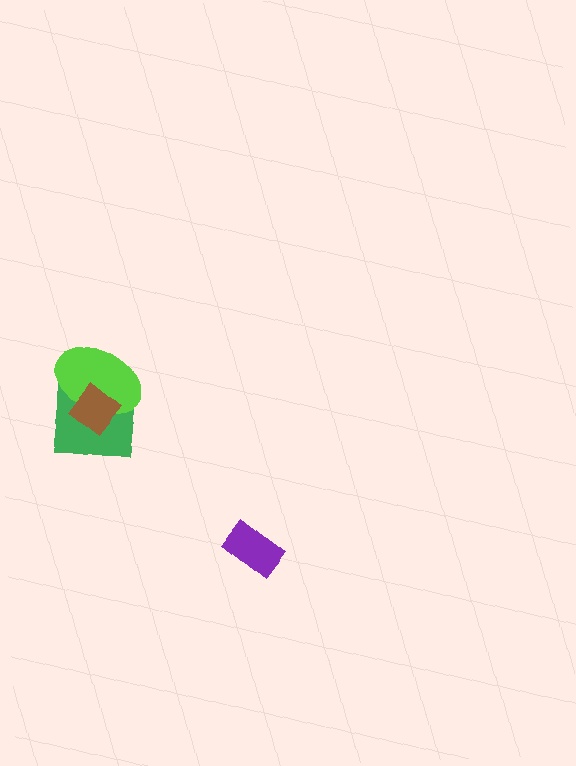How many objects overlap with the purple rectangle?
0 objects overlap with the purple rectangle.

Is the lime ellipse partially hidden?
Yes, it is partially covered by another shape.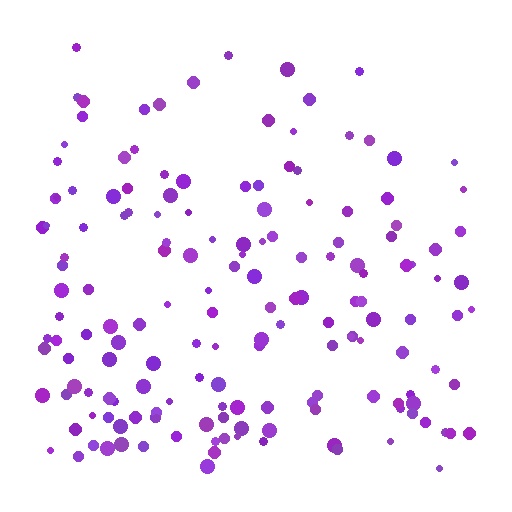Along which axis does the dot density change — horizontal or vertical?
Vertical.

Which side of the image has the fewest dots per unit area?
The top.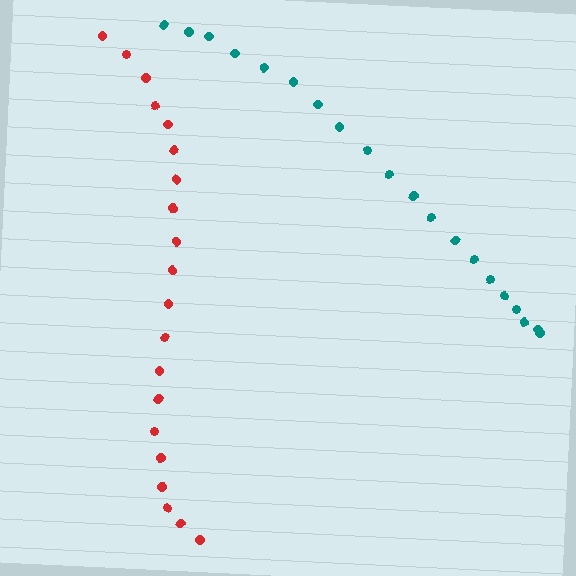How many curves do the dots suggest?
There are 2 distinct paths.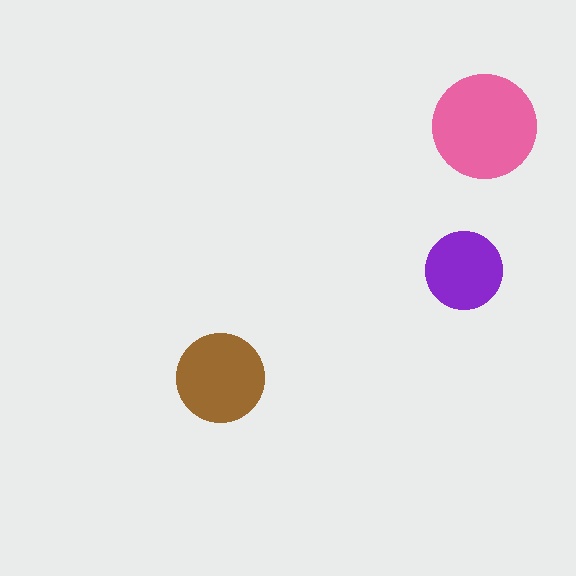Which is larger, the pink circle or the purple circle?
The pink one.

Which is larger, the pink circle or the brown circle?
The pink one.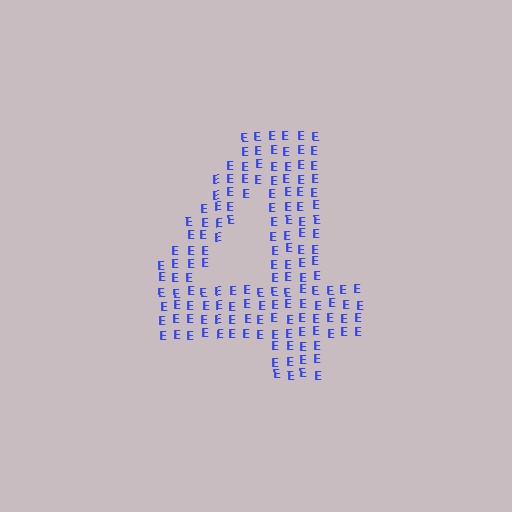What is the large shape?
The large shape is the digit 4.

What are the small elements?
The small elements are letter E's.